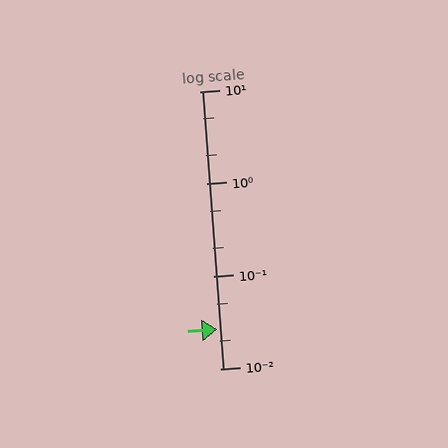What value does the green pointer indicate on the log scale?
The pointer indicates approximately 0.027.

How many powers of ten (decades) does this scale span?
The scale spans 3 decades, from 0.01 to 10.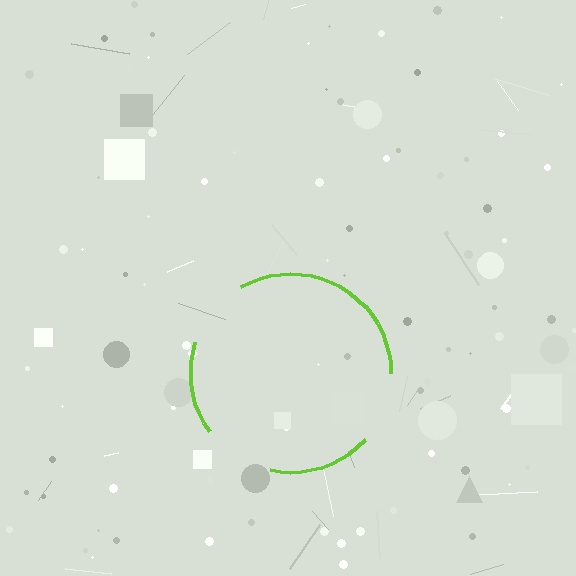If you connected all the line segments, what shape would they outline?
They would outline a circle.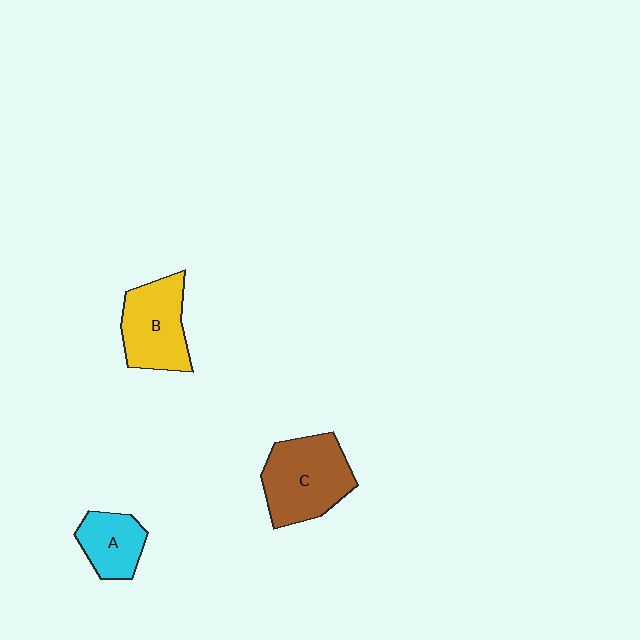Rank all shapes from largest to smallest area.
From largest to smallest: C (brown), B (yellow), A (cyan).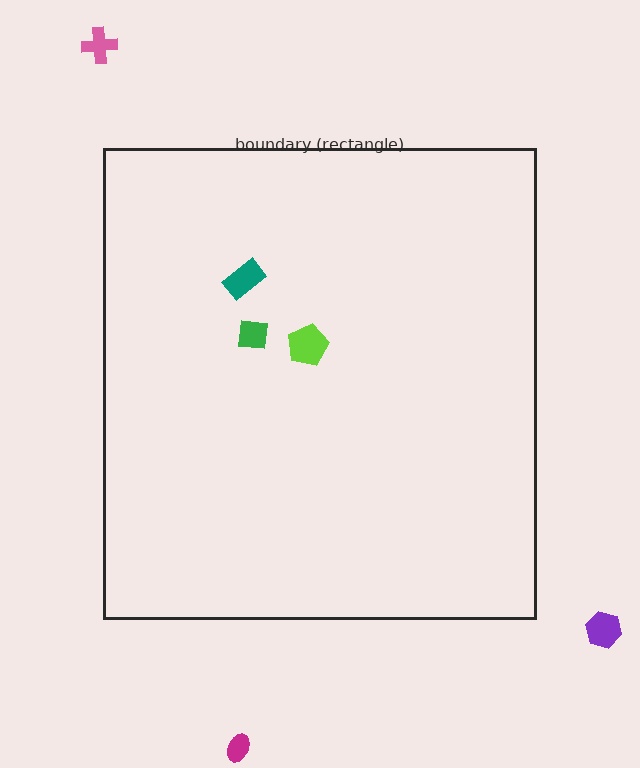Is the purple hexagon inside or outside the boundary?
Outside.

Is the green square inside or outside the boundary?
Inside.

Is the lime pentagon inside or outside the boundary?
Inside.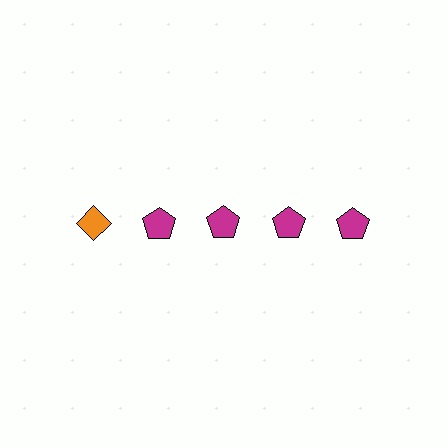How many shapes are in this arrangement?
There are 5 shapes arranged in a grid pattern.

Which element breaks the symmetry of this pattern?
The orange diamond in the top row, leftmost column breaks the symmetry. All other shapes are magenta pentagons.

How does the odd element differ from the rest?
It differs in both color (orange instead of magenta) and shape (diamond instead of pentagon).